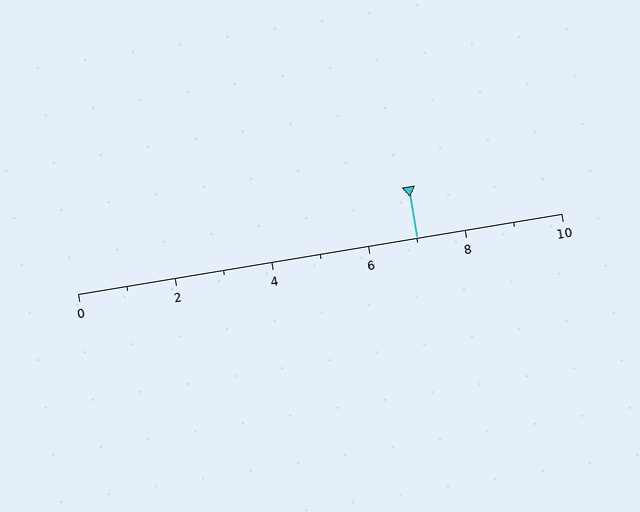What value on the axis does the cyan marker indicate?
The marker indicates approximately 7.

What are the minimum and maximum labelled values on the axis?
The axis runs from 0 to 10.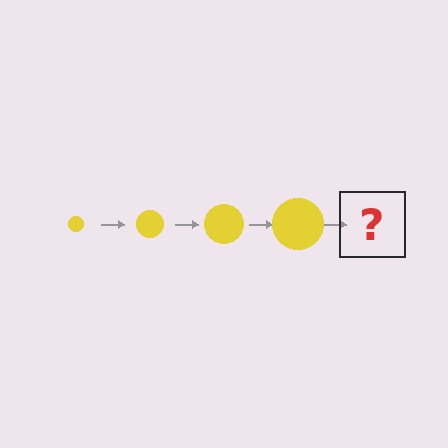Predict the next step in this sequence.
The next step is a yellow circle, larger than the previous one.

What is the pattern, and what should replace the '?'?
The pattern is that the circle gets progressively larger each step. The '?' should be a yellow circle, larger than the previous one.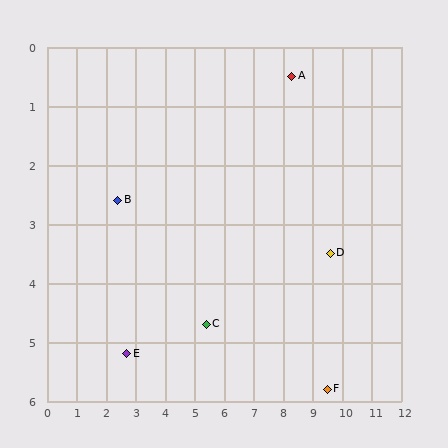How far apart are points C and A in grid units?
Points C and A are about 5.1 grid units apart.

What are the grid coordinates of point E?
Point E is at approximately (2.7, 5.2).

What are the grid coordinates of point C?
Point C is at approximately (5.4, 4.7).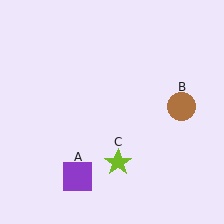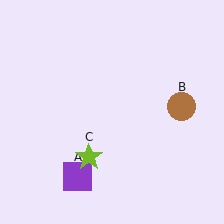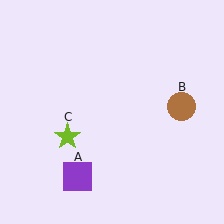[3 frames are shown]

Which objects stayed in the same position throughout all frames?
Purple square (object A) and brown circle (object B) remained stationary.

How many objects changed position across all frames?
1 object changed position: lime star (object C).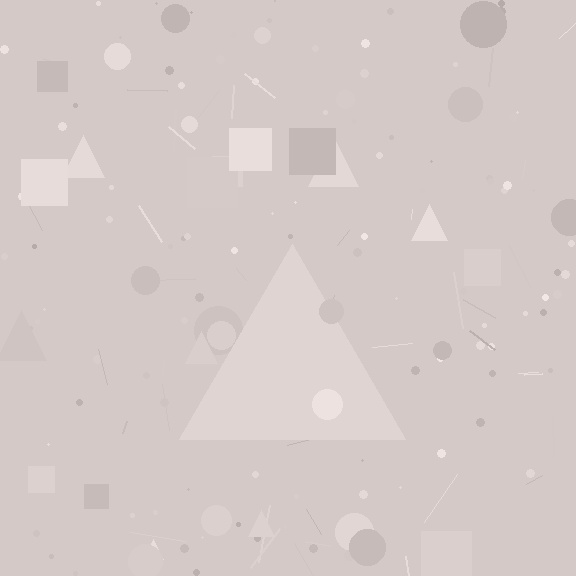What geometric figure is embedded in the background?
A triangle is embedded in the background.